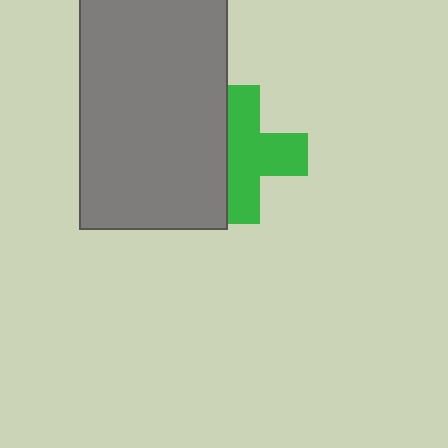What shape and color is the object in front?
The object in front is a gray rectangle.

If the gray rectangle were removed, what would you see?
You would see the complete green cross.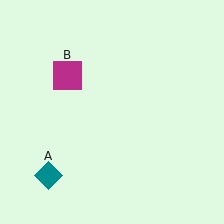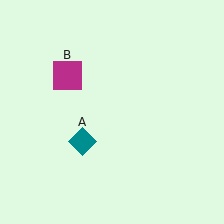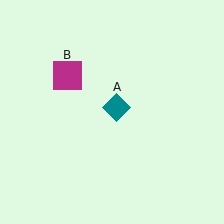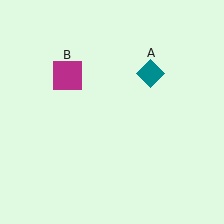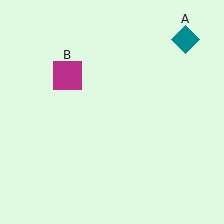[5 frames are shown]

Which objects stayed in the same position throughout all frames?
Magenta square (object B) remained stationary.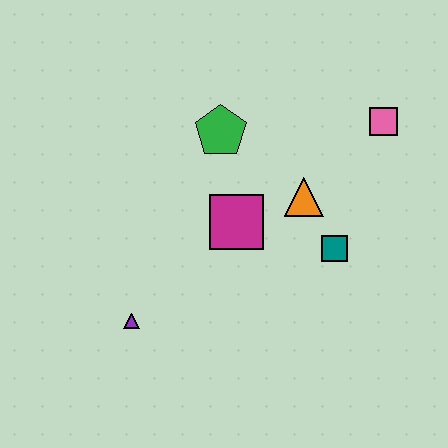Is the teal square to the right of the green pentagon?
Yes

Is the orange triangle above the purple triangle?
Yes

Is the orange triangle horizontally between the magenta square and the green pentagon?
No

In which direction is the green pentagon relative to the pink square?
The green pentagon is to the left of the pink square.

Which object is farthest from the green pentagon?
The purple triangle is farthest from the green pentagon.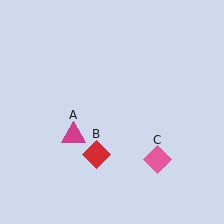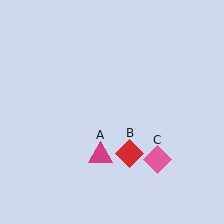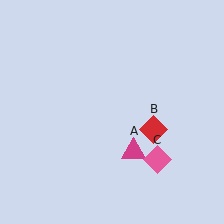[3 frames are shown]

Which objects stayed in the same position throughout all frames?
Pink diamond (object C) remained stationary.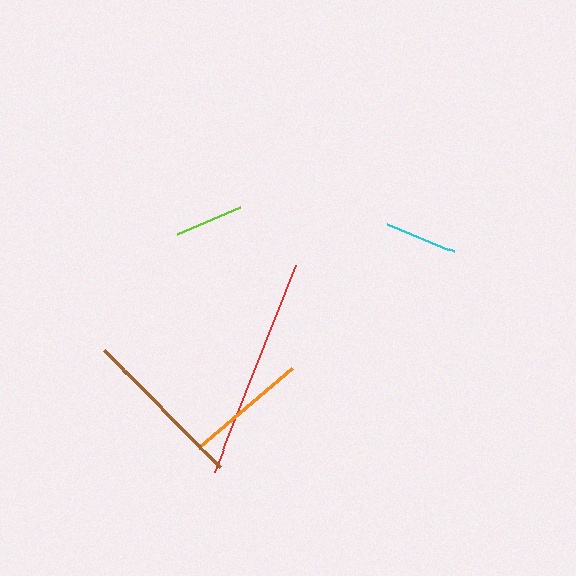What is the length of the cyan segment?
The cyan segment is approximately 73 pixels long.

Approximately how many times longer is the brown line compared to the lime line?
The brown line is approximately 2.4 times the length of the lime line.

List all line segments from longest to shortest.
From longest to shortest: red, brown, orange, cyan, lime.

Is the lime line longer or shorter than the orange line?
The orange line is longer than the lime line.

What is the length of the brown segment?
The brown segment is approximately 165 pixels long.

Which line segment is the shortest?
The lime line is the shortest at approximately 68 pixels.